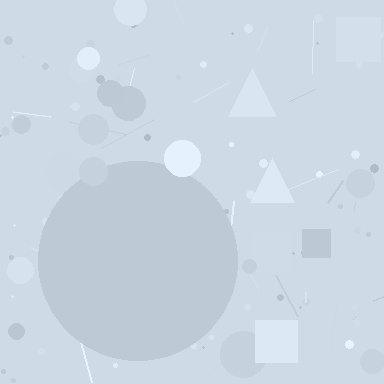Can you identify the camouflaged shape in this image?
The camouflaged shape is a circle.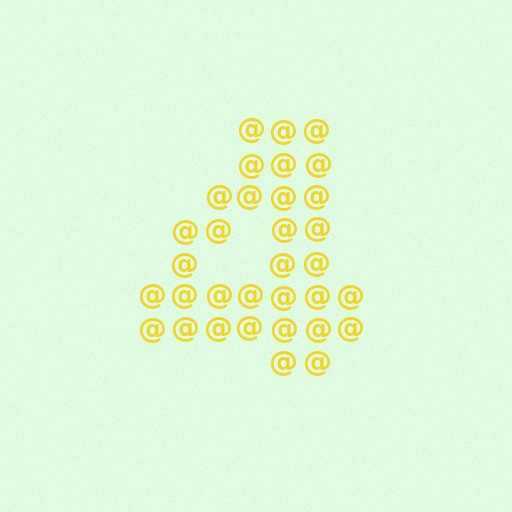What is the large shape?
The large shape is the digit 4.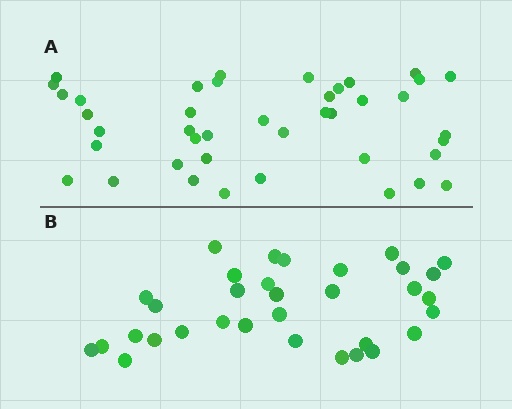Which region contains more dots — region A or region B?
Region A (the top region) has more dots.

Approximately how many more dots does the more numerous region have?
Region A has roughly 8 or so more dots than region B.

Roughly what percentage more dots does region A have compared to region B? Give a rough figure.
About 25% more.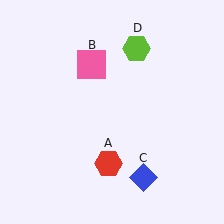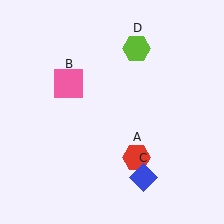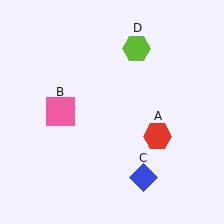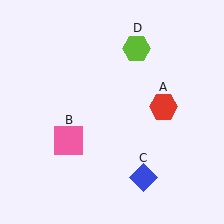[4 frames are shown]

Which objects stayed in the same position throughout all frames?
Blue diamond (object C) and lime hexagon (object D) remained stationary.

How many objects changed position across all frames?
2 objects changed position: red hexagon (object A), pink square (object B).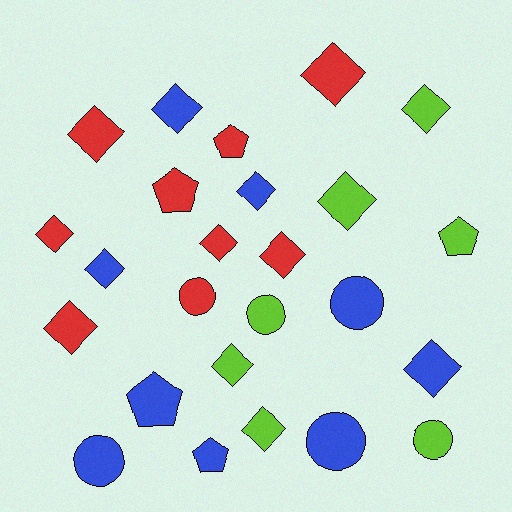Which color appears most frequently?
Red, with 9 objects.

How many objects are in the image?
There are 25 objects.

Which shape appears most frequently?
Diamond, with 14 objects.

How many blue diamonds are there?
There are 4 blue diamonds.